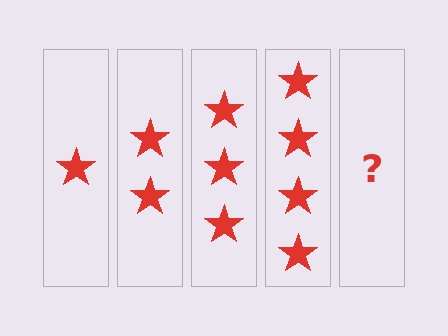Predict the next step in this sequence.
The next step is 5 stars.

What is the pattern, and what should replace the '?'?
The pattern is that each step adds one more star. The '?' should be 5 stars.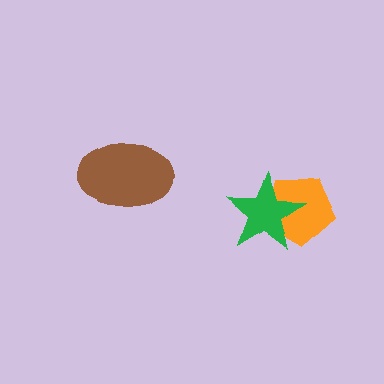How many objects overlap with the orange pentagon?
1 object overlaps with the orange pentagon.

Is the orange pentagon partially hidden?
Yes, it is partially covered by another shape.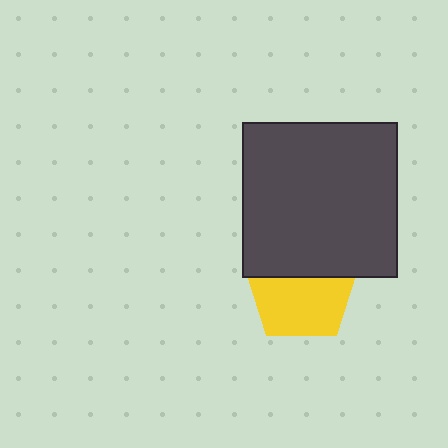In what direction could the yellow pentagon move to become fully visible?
The yellow pentagon could move down. That would shift it out from behind the dark gray square entirely.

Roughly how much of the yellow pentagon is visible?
About half of it is visible (roughly 62%).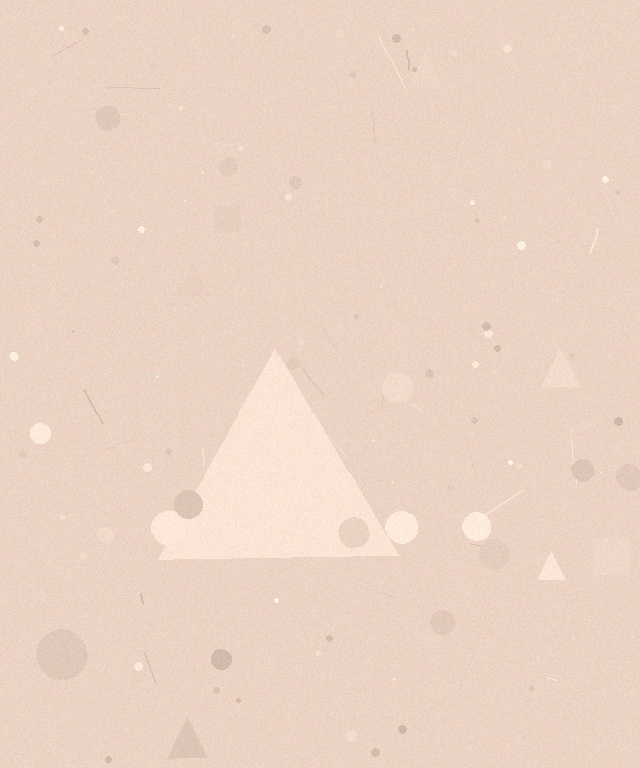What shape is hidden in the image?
A triangle is hidden in the image.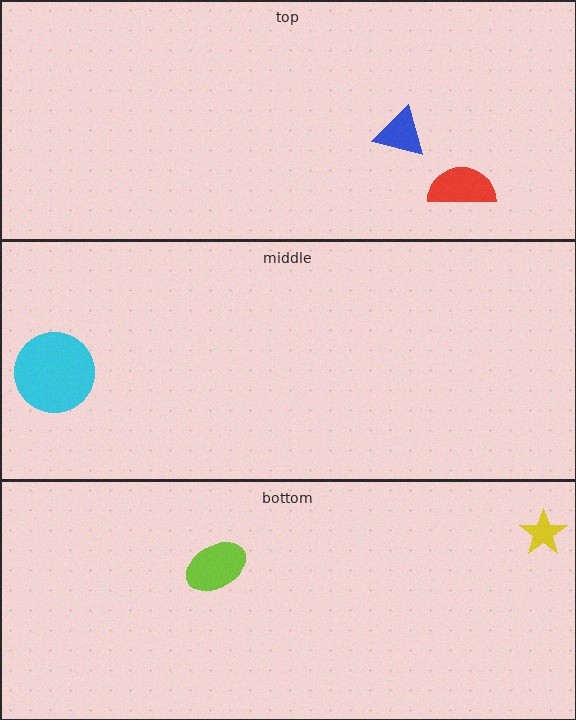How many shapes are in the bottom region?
2.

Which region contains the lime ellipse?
The bottom region.